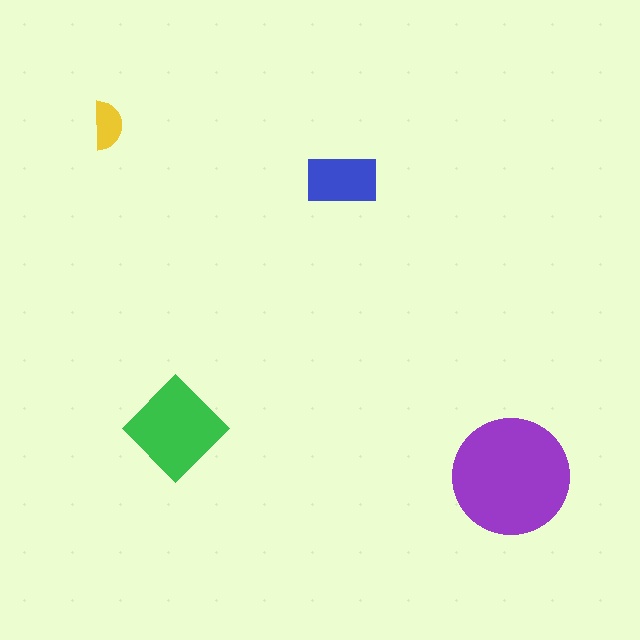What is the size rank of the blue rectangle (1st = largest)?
3rd.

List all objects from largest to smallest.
The purple circle, the green diamond, the blue rectangle, the yellow semicircle.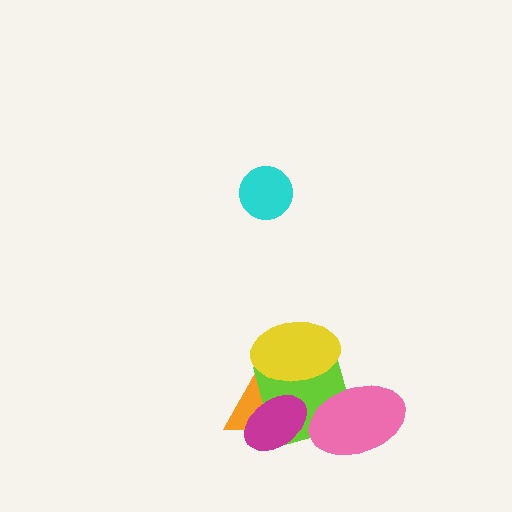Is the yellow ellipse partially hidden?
No, no other shape covers it.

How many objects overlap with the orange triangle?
3 objects overlap with the orange triangle.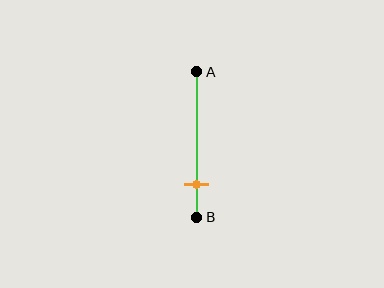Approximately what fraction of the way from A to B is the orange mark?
The orange mark is approximately 75% of the way from A to B.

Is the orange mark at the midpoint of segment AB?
No, the mark is at about 75% from A, not at the 50% midpoint.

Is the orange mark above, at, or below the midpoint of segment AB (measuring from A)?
The orange mark is below the midpoint of segment AB.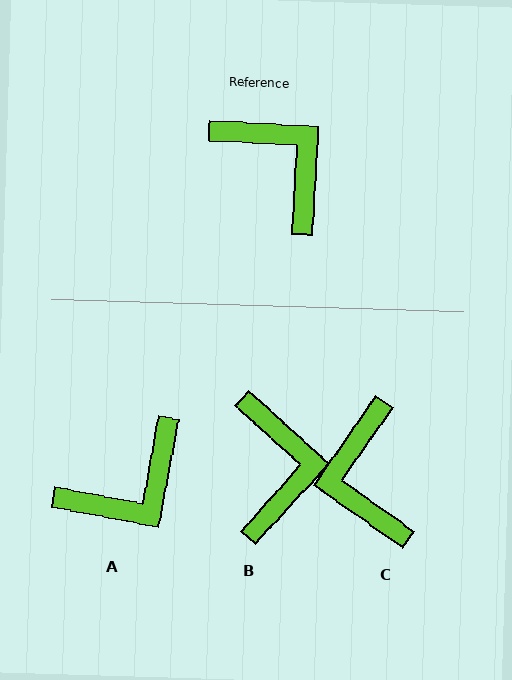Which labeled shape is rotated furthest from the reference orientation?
C, about 148 degrees away.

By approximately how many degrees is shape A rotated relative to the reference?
Approximately 97 degrees clockwise.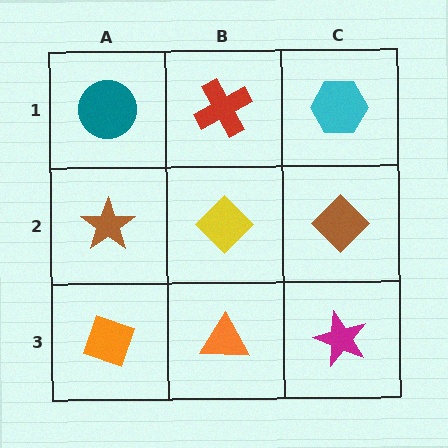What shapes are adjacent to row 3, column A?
A brown star (row 2, column A), an orange triangle (row 3, column B).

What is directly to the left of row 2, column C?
A yellow diamond.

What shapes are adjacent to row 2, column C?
A cyan hexagon (row 1, column C), a magenta star (row 3, column C), a yellow diamond (row 2, column B).